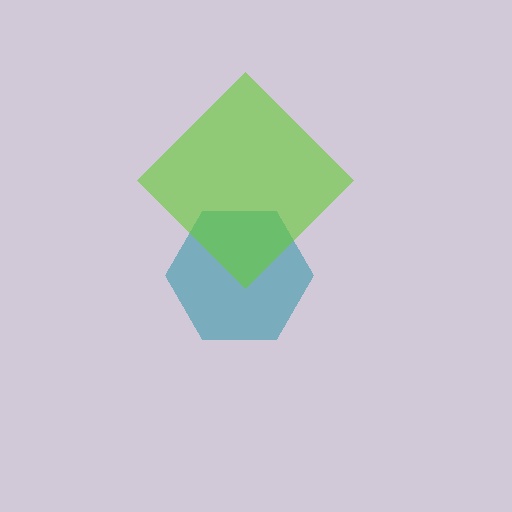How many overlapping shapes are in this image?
There are 2 overlapping shapes in the image.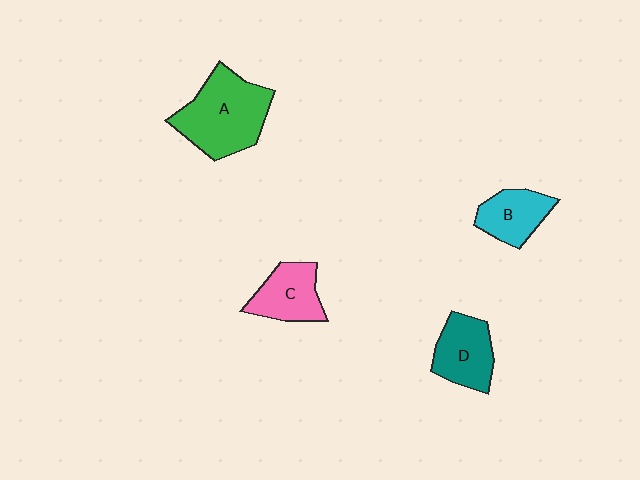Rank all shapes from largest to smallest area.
From largest to smallest: A (green), D (teal), C (pink), B (cyan).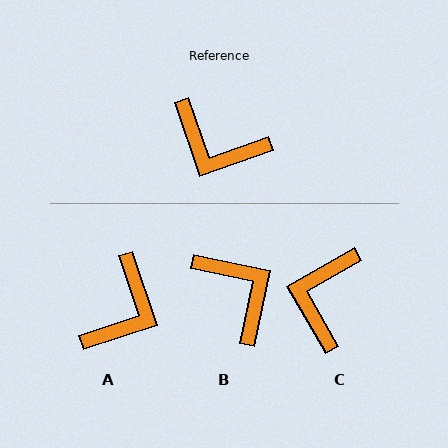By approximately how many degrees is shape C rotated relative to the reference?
Approximately 79 degrees clockwise.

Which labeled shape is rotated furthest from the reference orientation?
B, about 149 degrees away.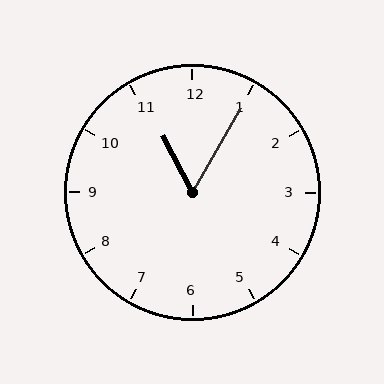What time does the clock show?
11:05.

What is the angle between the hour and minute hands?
Approximately 58 degrees.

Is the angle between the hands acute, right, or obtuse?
It is acute.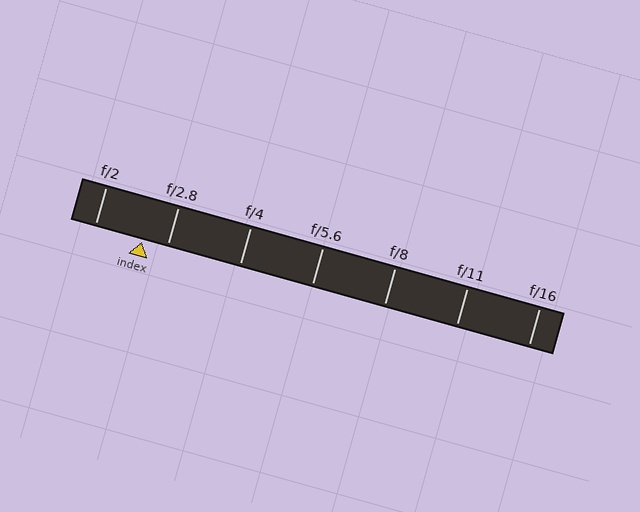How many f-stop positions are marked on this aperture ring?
There are 7 f-stop positions marked.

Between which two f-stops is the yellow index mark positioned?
The index mark is between f/2 and f/2.8.